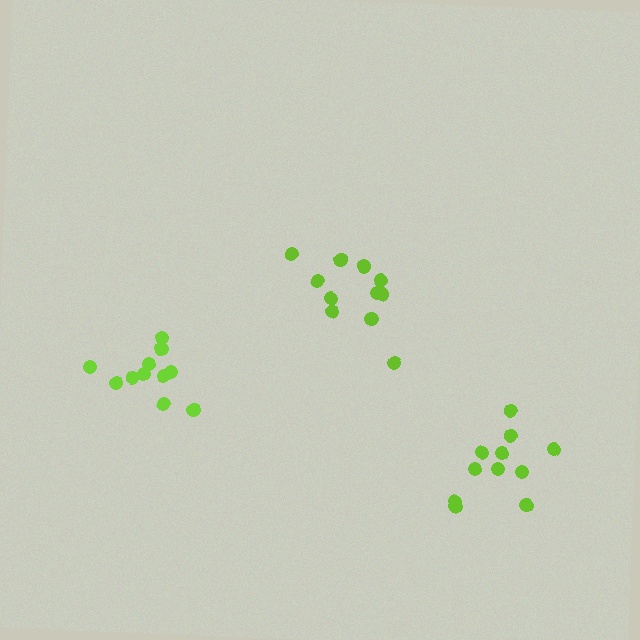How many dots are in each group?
Group 1: 12 dots, Group 2: 11 dots, Group 3: 11 dots (34 total).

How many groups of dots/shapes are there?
There are 3 groups.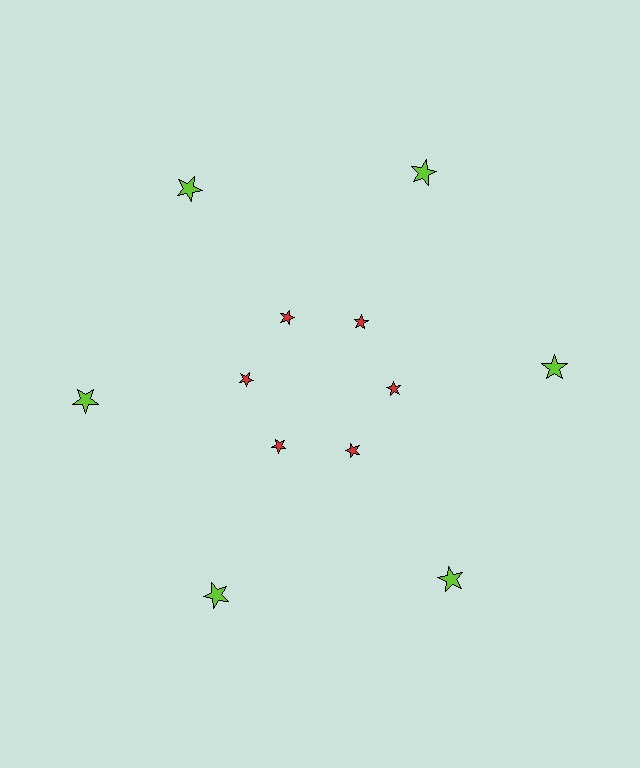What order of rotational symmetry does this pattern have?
This pattern has 6-fold rotational symmetry.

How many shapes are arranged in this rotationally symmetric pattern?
There are 12 shapes, arranged in 6 groups of 2.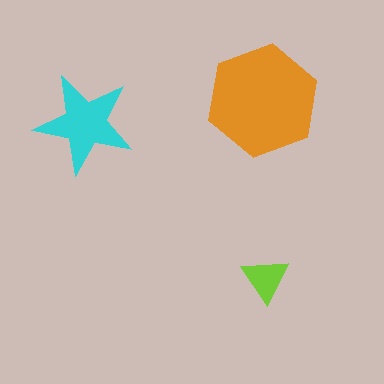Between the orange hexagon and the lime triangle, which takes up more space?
The orange hexagon.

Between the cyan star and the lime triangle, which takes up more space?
The cyan star.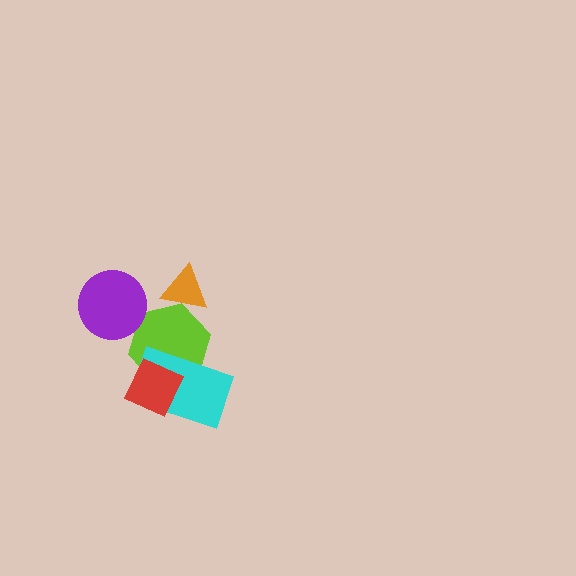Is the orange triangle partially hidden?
No, no other shape covers it.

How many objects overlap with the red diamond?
2 objects overlap with the red diamond.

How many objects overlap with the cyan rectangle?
2 objects overlap with the cyan rectangle.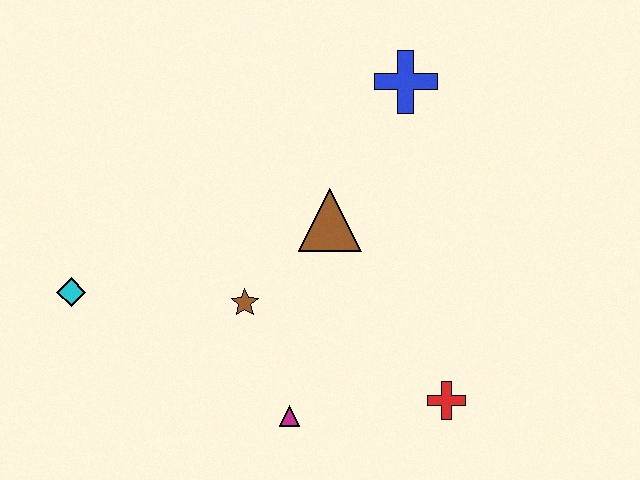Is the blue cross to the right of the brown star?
Yes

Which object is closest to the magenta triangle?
The brown star is closest to the magenta triangle.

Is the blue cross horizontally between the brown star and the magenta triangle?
No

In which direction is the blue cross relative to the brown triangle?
The blue cross is above the brown triangle.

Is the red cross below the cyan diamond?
Yes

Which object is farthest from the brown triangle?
The cyan diamond is farthest from the brown triangle.